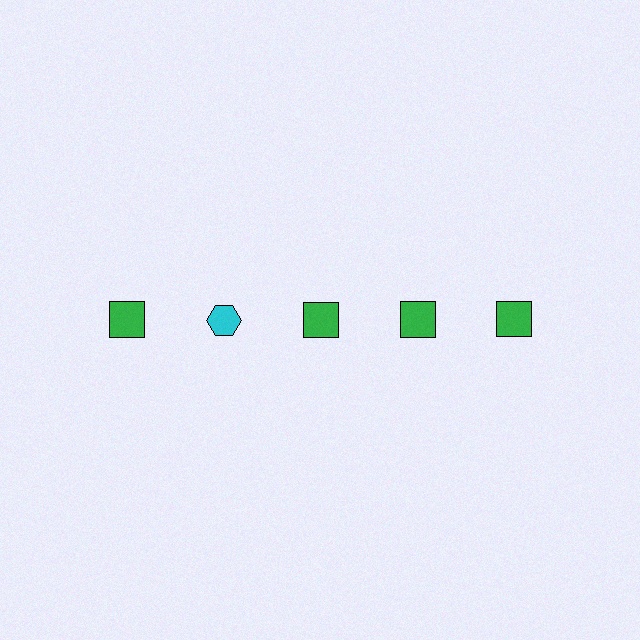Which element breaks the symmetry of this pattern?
The cyan hexagon in the top row, second from left column breaks the symmetry. All other shapes are green squares.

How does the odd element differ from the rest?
It differs in both color (cyan instead of green) and shape (hexagon instead of square).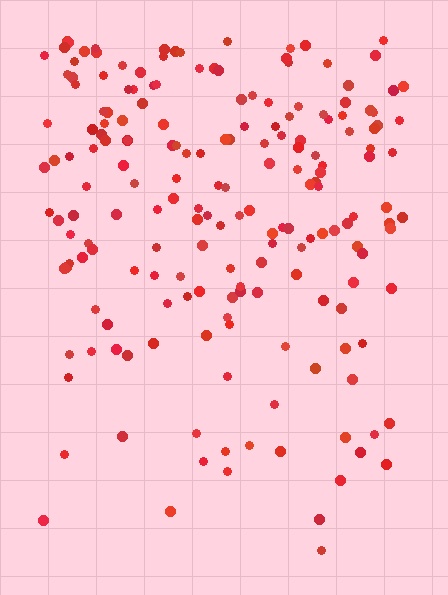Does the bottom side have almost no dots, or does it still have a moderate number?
Still a moderate number, just noticeably fewer than the top.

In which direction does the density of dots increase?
From bottom to top, with the top side densest.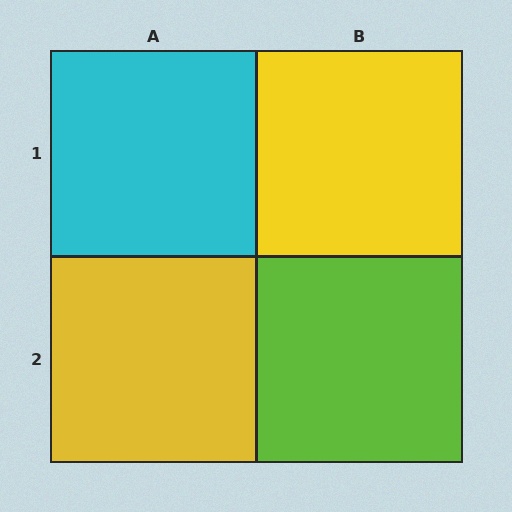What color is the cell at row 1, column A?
Cyan.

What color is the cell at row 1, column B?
Yellow.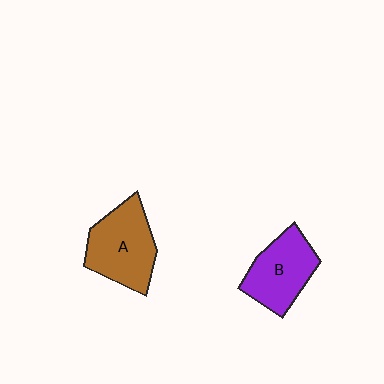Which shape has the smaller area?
Shape B (purple).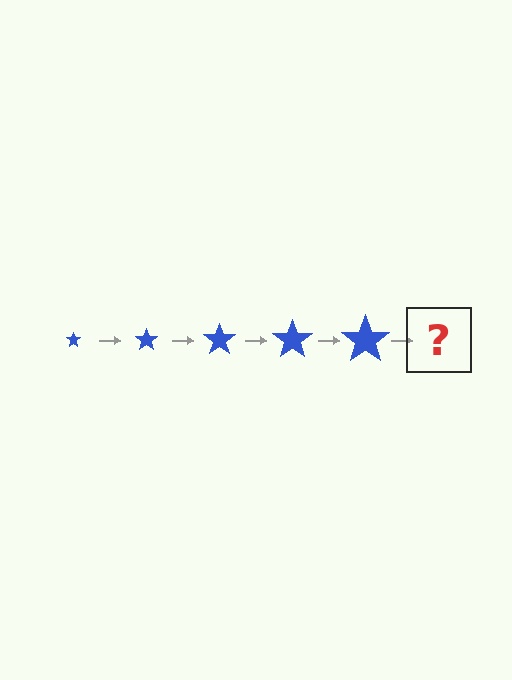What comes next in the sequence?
The next element should be a blue star, larger than the previous one.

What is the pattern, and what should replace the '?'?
The pattern is that the star gets progressively larger each step. The '?' should be a blue star, larger than the previous one.